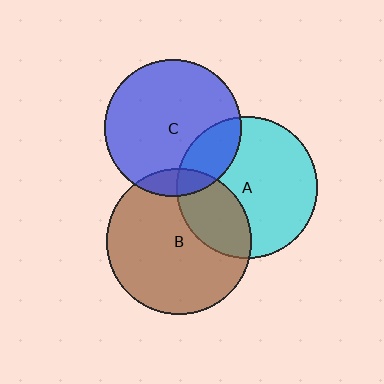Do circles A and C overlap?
Yes.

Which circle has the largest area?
Circle B (brown).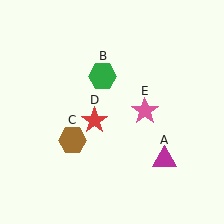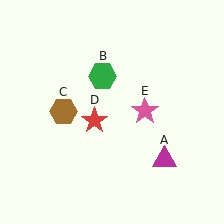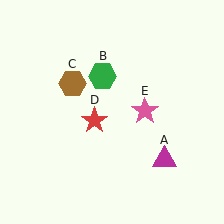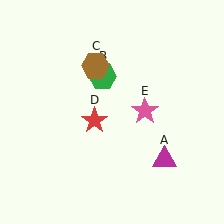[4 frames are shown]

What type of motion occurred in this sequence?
The brown hexagon (object C) rotated clockwise around the center of the scene.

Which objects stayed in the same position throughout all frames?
Magenta triangle (object A) and green hexagon (object B) and red star (object D) and pink star (object E) remained stationary.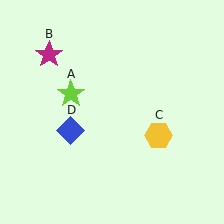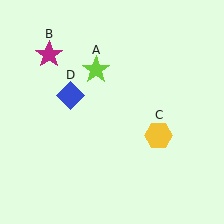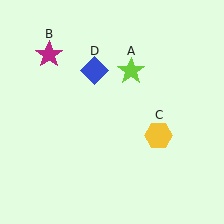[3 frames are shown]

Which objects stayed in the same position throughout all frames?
Magenta star (object B) and yellow hexagon (object C) remained stationary.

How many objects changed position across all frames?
2 objects changed position: lime star (object A), blue diamond (object D).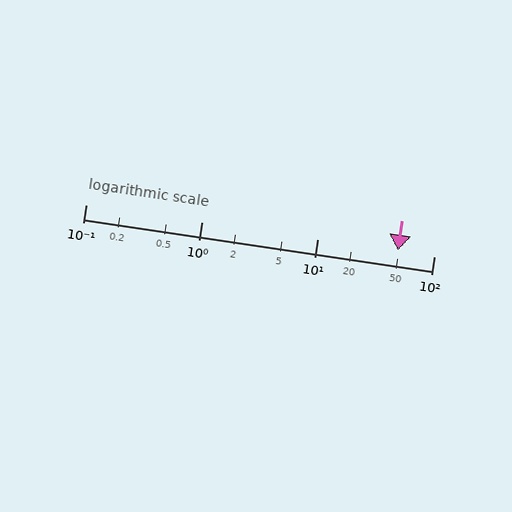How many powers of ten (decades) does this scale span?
The scale spans 3 decades, from 0.1 to 100.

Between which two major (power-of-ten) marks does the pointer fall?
The pointer is between 10 and 100.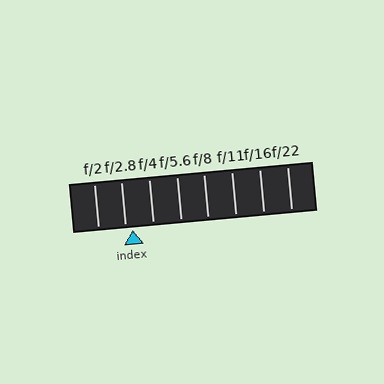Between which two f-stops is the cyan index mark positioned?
The index mark is between f/2.8 and f/4.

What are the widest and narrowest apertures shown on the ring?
The widest aperture shown is f/2 and the narrowest is f/22.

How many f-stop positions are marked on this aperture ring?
There are 8 f-stop positions marked.